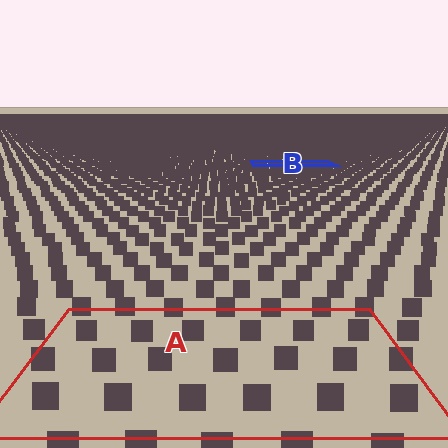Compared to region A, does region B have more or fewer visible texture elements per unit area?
Region B has more texture elements per unit area — they are packed more densely because it is farther away.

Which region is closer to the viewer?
Region A is closer. The texture elements there are larger and more spread out.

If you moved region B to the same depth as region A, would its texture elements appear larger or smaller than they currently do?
They would appear larger. At a closer depth, the same texture elements are projected at a bigger on-screen size.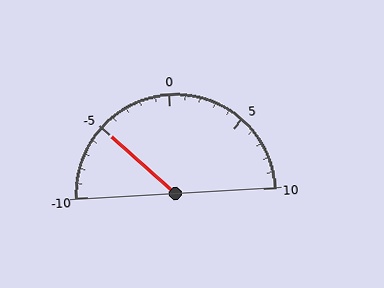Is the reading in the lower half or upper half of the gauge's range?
The reading is in the lower half of the range (-10 to 10).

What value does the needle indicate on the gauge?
The needle indicates approximately -5.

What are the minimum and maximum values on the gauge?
The gauge ranges from -10 to 10.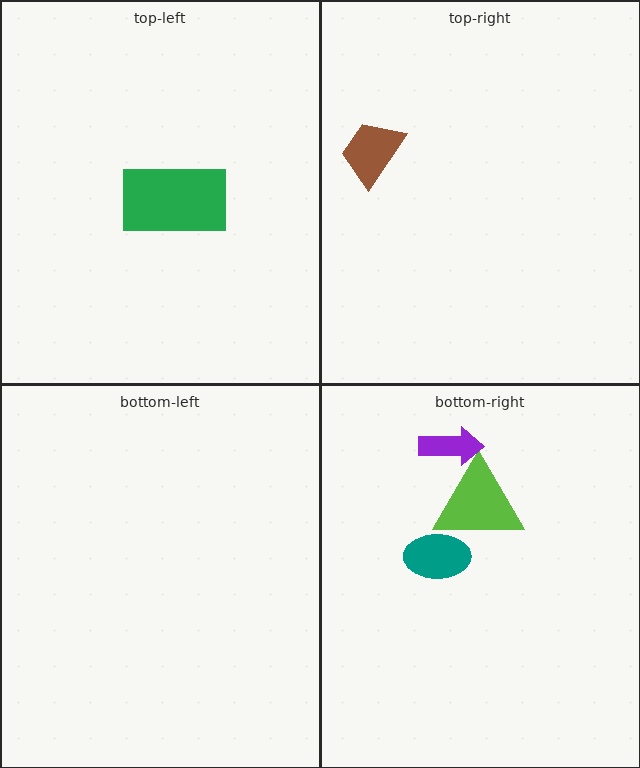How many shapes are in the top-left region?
1.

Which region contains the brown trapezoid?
The top-right region.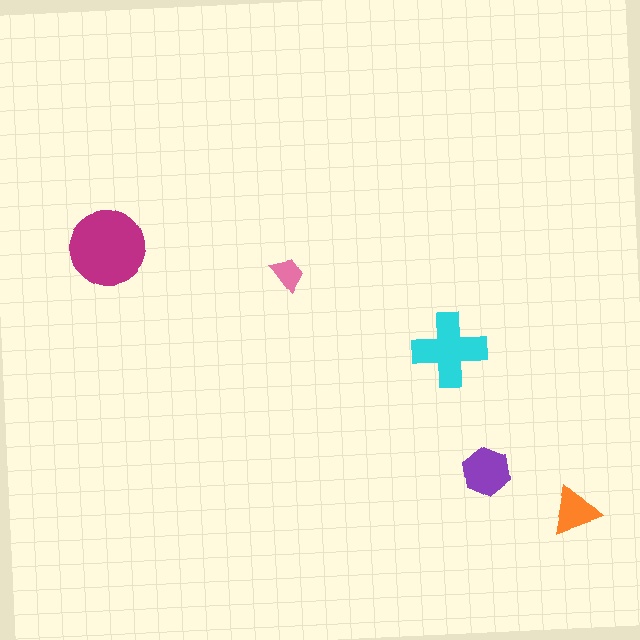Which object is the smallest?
The pink trapezoid.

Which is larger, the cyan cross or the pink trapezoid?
The cyan cross.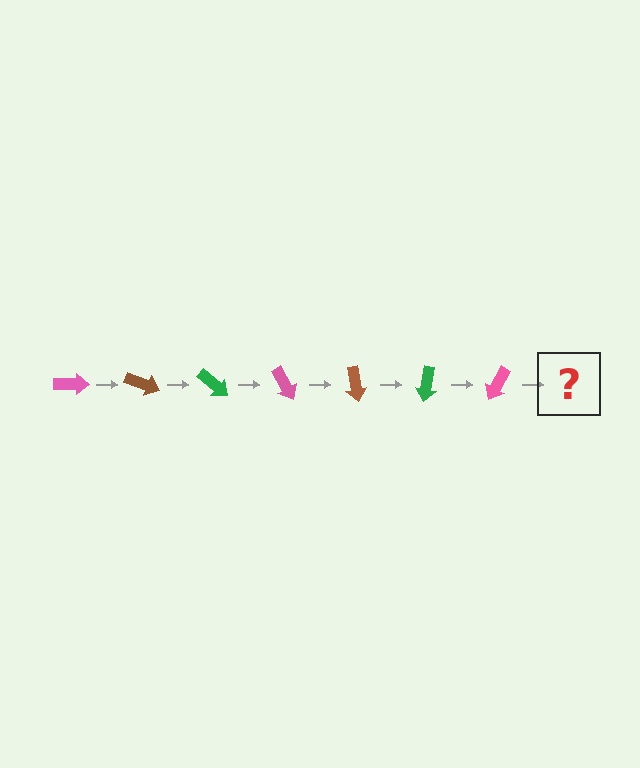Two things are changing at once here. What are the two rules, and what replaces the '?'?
The two rules are that it rotates 20 degrees each step and the color cycles through pink, brown, and green. The '?' should be a brown arrow, rotated 140 degrees from the start.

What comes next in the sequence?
The next element should be a brown arrow, rotated 140 degrees from the start.